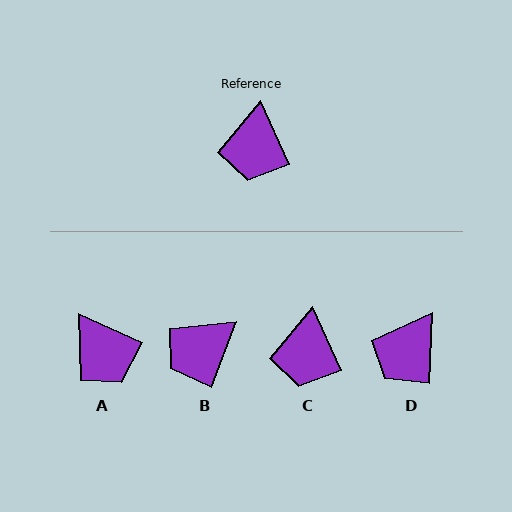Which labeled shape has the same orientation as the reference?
C.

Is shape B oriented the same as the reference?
No, it is off by about 45 degrees.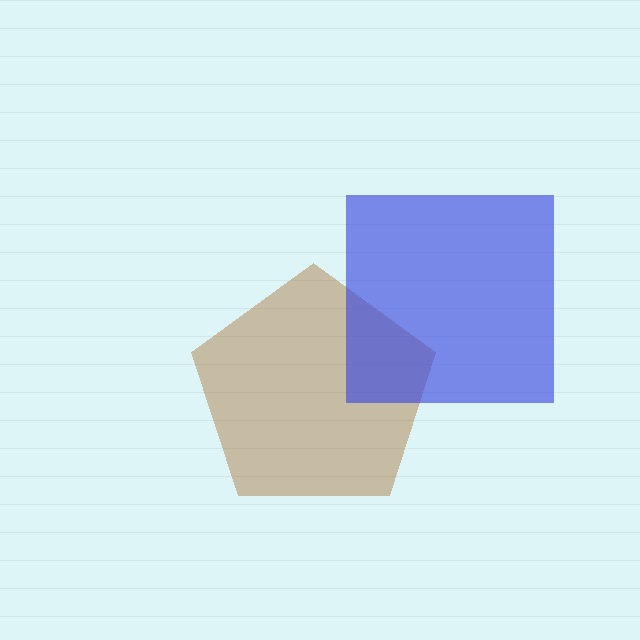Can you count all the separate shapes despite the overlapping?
Yes, there are 2 separate shapes.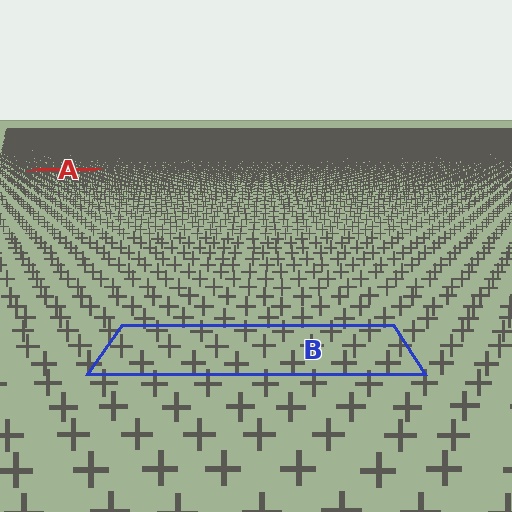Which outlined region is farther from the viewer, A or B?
Region A is farther from the viewer — the texture elements inside it appear smaller and more densely packed.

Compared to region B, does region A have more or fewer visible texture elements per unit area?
Region A has more texture elements per unit area — they are packed more densely because it is farther away.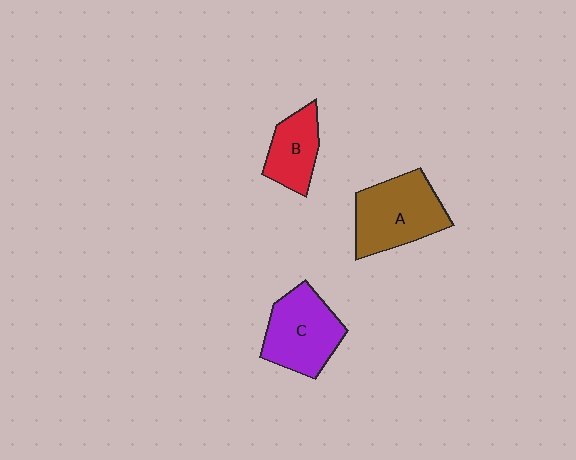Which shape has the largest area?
Shape A (brown).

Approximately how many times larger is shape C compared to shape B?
Approximately 1.5 times.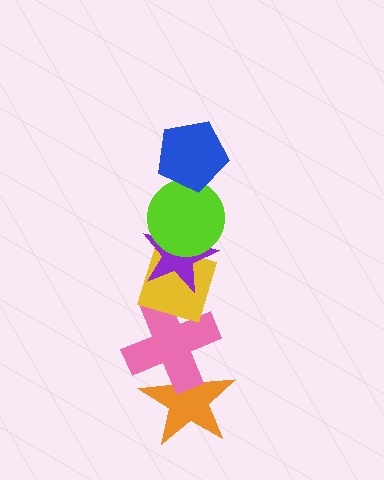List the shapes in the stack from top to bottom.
From top to bottom: the blue pentagon, the lime circle, the purple star, the yellow diamond, the pink cross, the orange star.